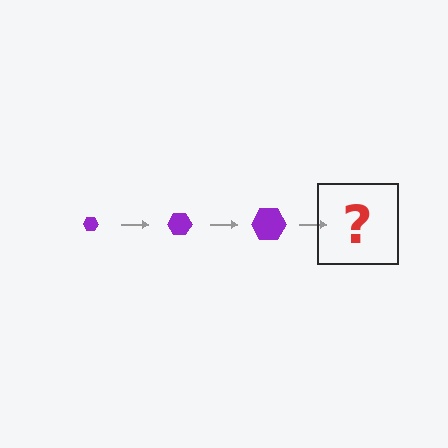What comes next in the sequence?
The next element should be a purple hexagon, larger than the previous one.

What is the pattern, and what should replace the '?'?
The pattern is that the hexagon gets progressively larger each step. The '?' should be a purple hexagon, larger than the previous one.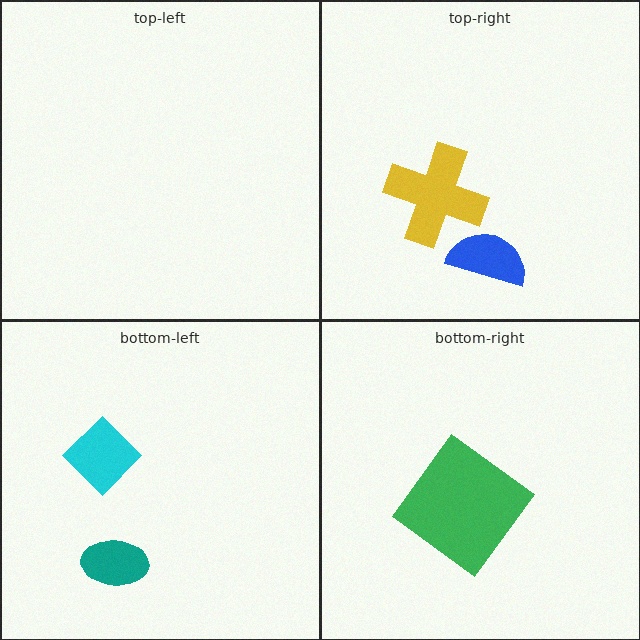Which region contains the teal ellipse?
The bottom-left region.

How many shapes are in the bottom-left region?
2.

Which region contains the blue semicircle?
The top-right region.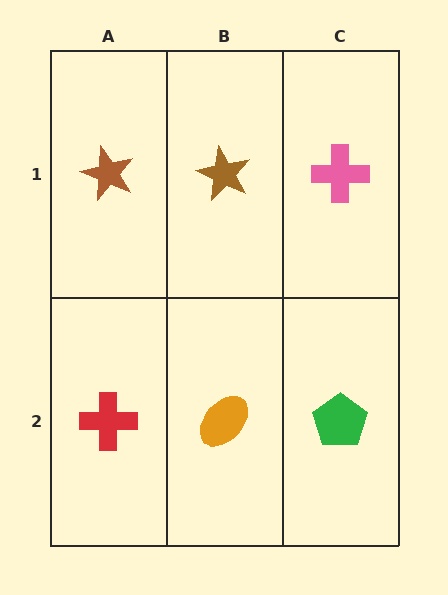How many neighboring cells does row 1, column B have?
3.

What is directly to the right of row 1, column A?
A brown star.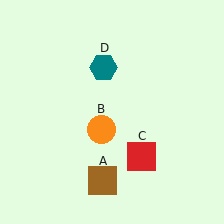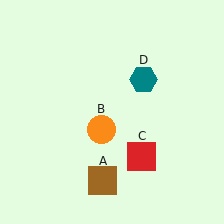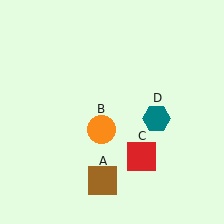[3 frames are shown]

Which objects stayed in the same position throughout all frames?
Brown square (object A) and orange circle (object B) and red square (object C) remained stationary.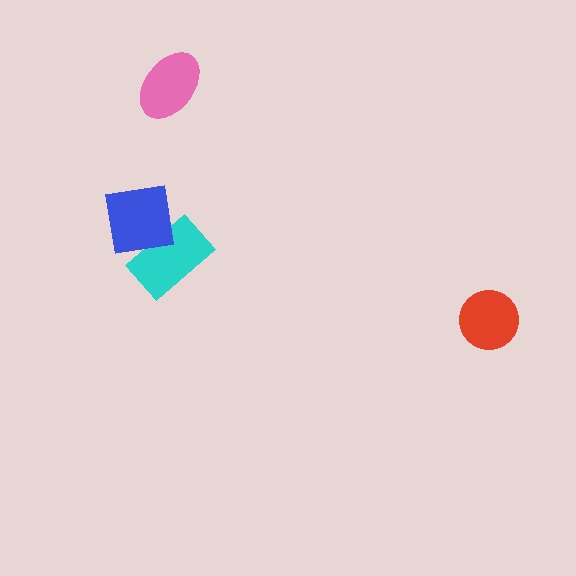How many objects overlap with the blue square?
1 object overlaps with the blue square.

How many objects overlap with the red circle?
0 objects overlap with the red circle.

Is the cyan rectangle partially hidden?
Yes, it is partially covered by another shape.